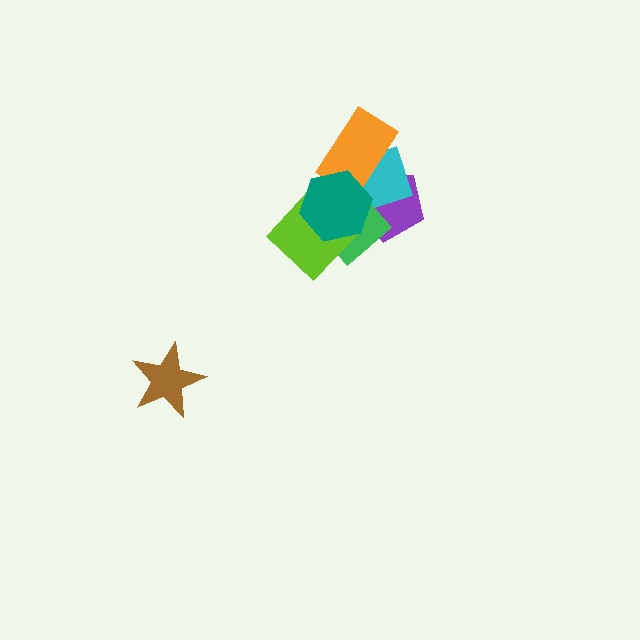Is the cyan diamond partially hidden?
Yes, it is partially covered by another shape.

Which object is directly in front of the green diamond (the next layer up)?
The lime diamond is directly in front of the green diamond.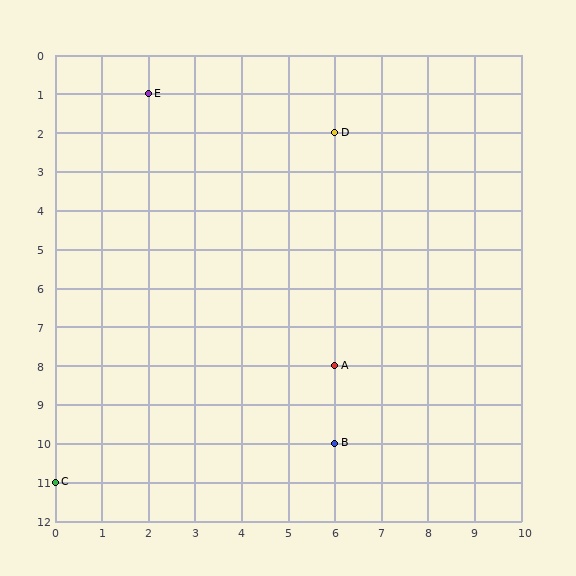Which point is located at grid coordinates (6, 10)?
Point B is at (6, 10).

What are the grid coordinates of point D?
Point D is at grid coordinates (6, 2).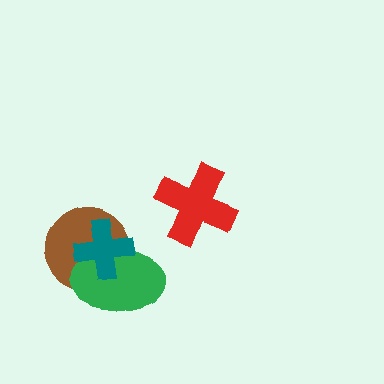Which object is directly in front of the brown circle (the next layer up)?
The green ellipse is directly in front of the brown circle.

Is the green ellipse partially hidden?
Yes, it is partially covered by another shape.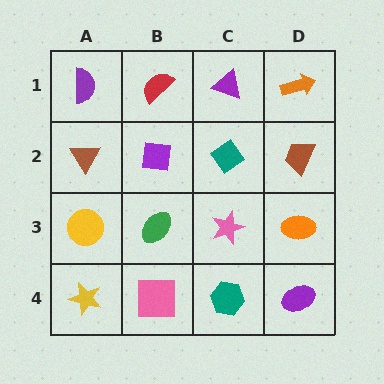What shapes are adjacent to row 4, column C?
A pink star (row 3, column C), a pink square (row 4, column B), a purple ellipse (row 4, column D).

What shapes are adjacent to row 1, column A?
A brown triangle (row 2, column A), a red semicircle (row 1, column B).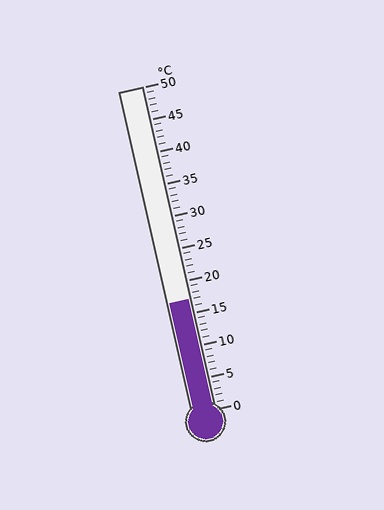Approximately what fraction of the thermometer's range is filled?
The thermometer is filled to approximately 35% of its range.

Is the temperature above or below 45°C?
The temperature is below 45°C.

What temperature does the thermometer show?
The thermometer shows approximately 17°C.